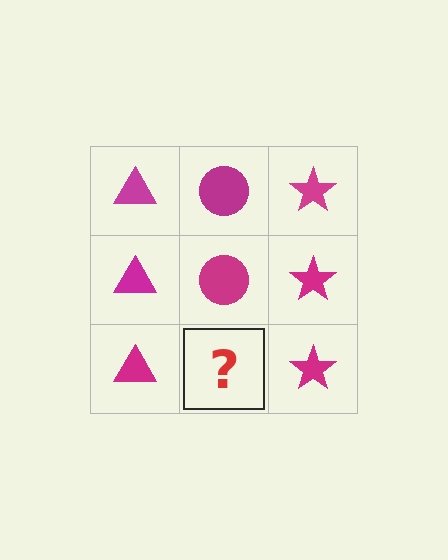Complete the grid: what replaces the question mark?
The question mark should be replaced with a magenta circle.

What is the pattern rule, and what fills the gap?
The rule is that each column has a consistent shape. The gap should be filled with a magenta circle.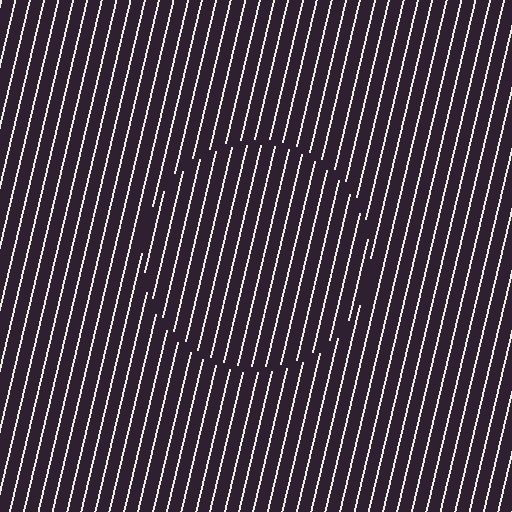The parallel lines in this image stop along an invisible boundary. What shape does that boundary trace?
An illusory circle. The interior of the shape contains the same grating, shifted by half a period — the contour is defined by the phase discontinuity where line-ends from the inner and outer gratings abut.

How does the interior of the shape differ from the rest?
The interior of the shape contains the same grating, shifted by half a period — the contour is defined by the phase discontinuity where line-ends from the inner and outer gratings abut.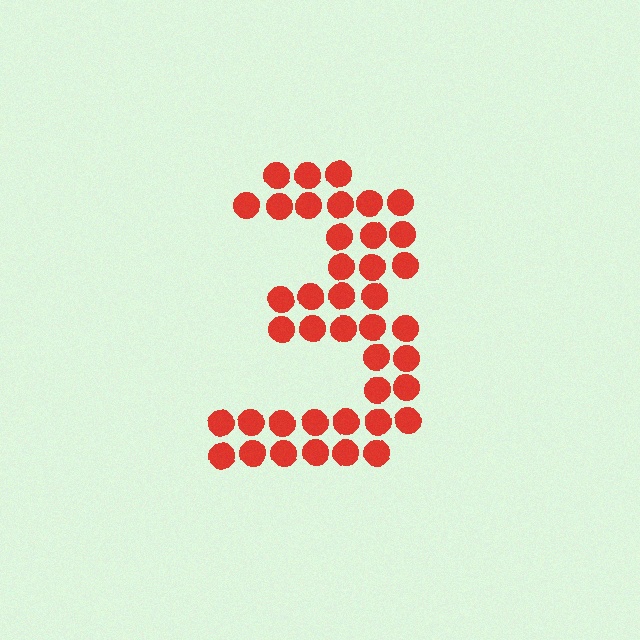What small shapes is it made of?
It is made of small circles.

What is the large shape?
The large shape is the digit 3.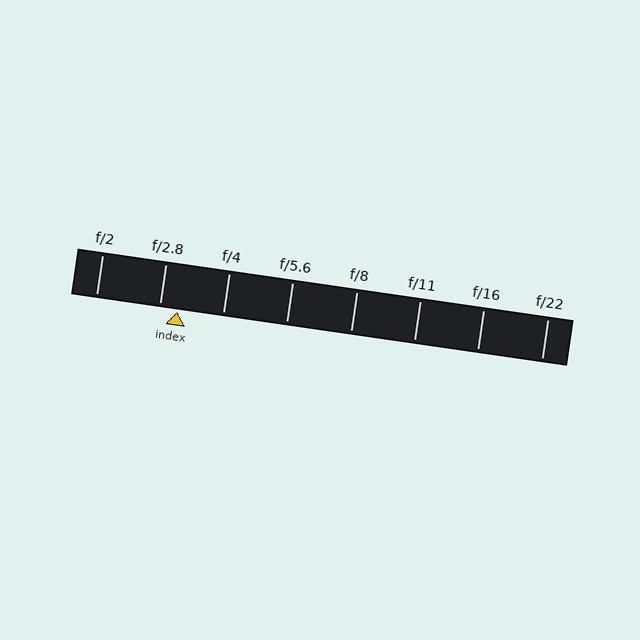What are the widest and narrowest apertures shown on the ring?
The widest aperture shown is f/2 and the narrowest is f/22.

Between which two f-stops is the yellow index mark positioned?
The index mark is between f/2.8 and f/4.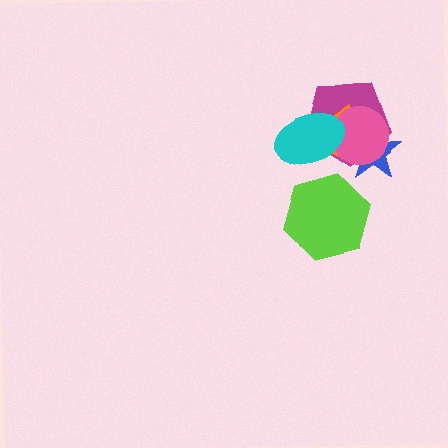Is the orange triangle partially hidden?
Yes, it is partially covered by another shape.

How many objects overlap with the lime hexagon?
0 objects overlap with the lime hexagon.